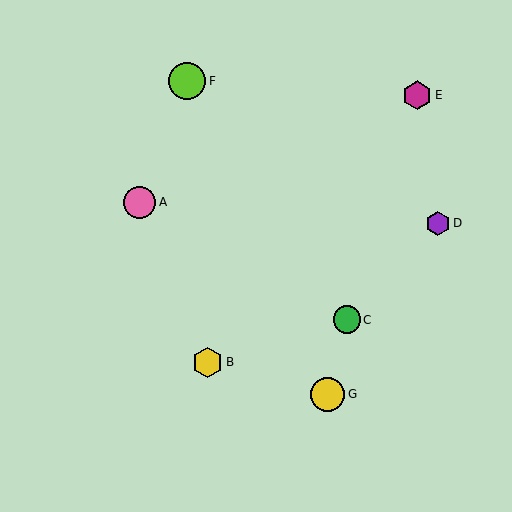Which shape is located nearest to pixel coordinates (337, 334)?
The green circle (labeled C) at (347, 320) is nearest to that location.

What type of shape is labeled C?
Shape C is a green circle.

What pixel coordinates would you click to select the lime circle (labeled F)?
Click at (187, 81) to select the lime circle F.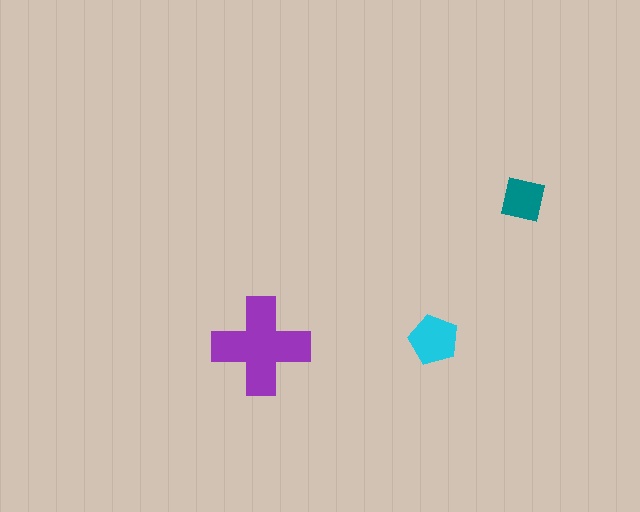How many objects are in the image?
There are 3 objects in the image.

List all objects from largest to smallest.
The purple cross, the cyan pentagon, the teal square.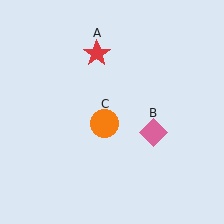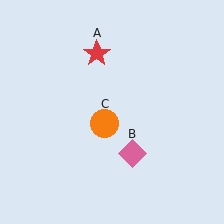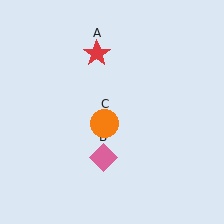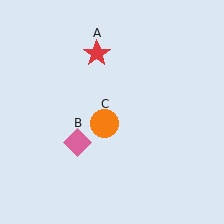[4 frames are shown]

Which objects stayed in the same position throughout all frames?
Red star (object A) and orange circle (object C) remained stationary.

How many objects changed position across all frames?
1 object changed position: pink diamond (object B).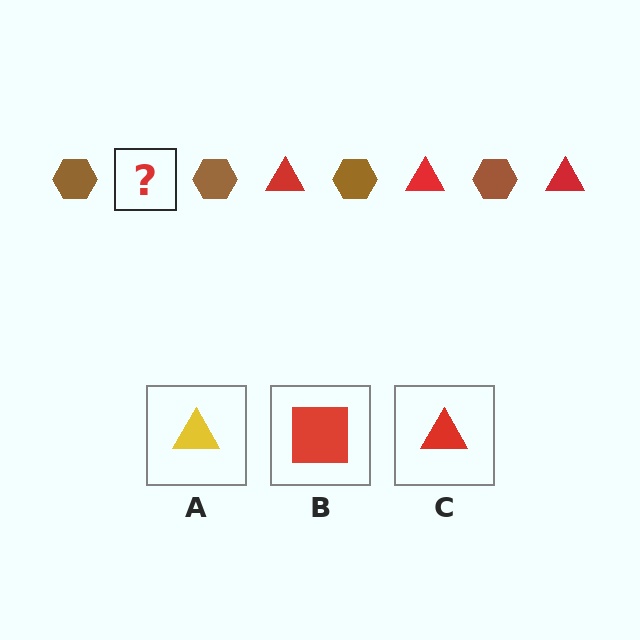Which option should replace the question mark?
Option C.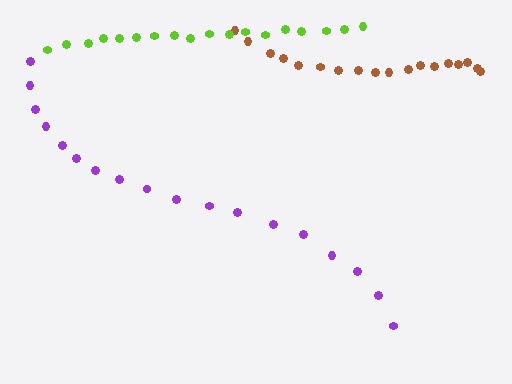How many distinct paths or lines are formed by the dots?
There are 3 distinct paths.